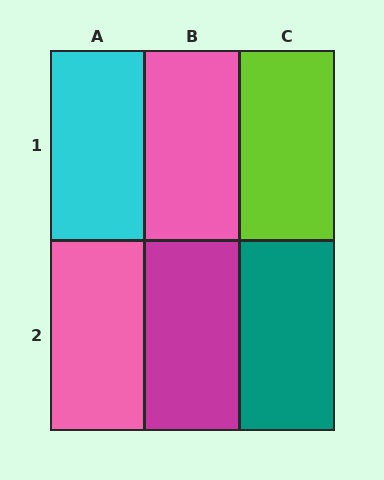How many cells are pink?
2 cells are pink.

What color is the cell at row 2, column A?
Pink.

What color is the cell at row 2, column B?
Magenta.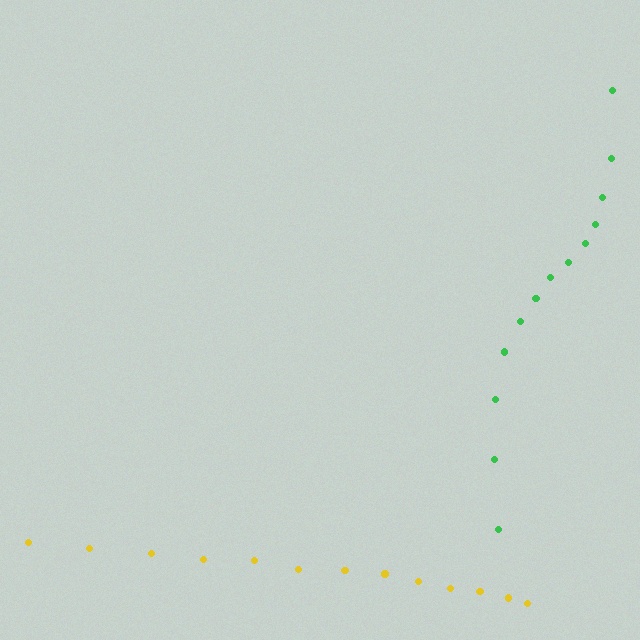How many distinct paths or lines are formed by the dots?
There are 2 distinct paths.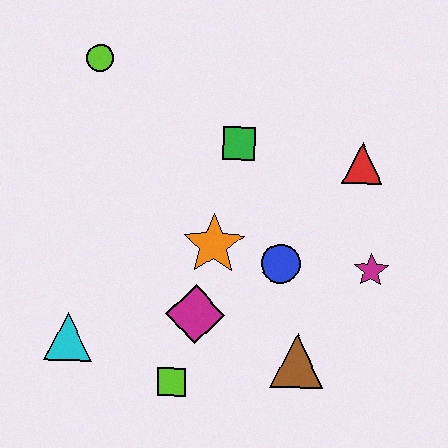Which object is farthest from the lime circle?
The brown triangle is farthest from the lime circle.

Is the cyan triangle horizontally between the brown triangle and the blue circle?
No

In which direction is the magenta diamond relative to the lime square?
The magenta diamond is above the lime square.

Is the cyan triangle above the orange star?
No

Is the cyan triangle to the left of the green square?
Yes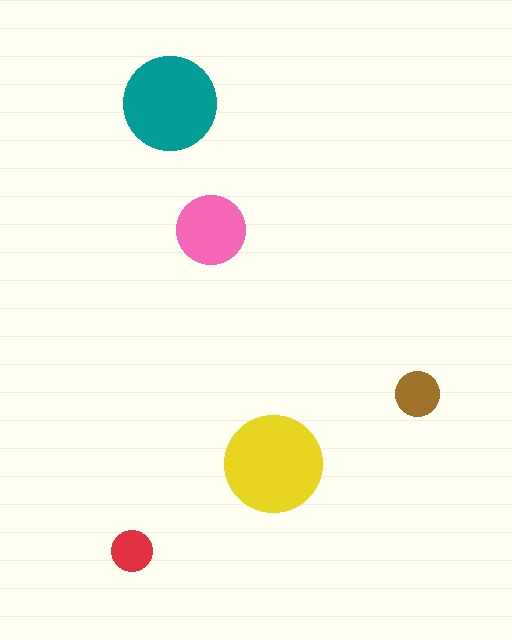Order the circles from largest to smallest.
the yellow one, the teal one, the pink one, the brown one, the red one.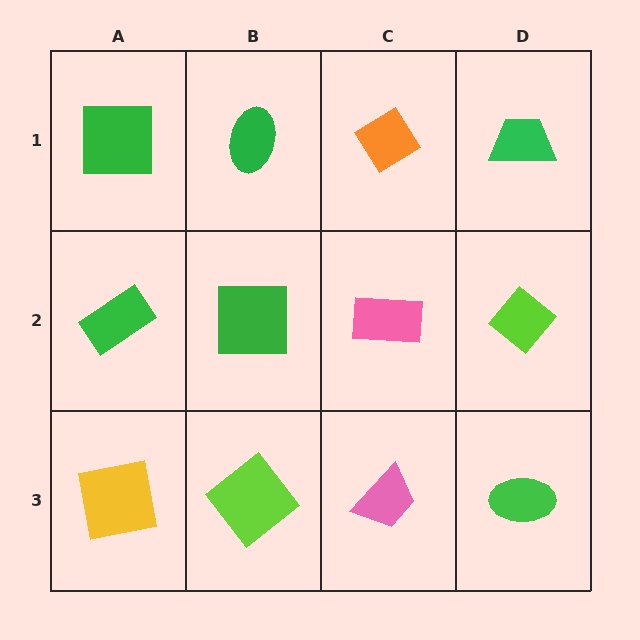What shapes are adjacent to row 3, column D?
A lime diamond (row 2, column D), a pink trapezoid (row 3, column C).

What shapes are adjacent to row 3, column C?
A pink rectangle (row 2, column C), a lime diamond (row 3, column B), a green ellipse (row 3, column D).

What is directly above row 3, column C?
A pink rectangle.